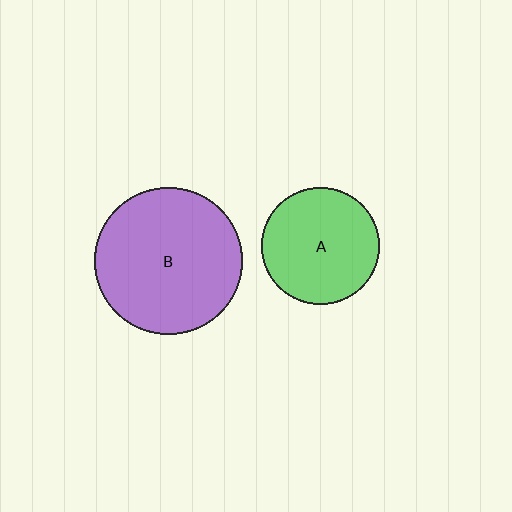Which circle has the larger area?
Circle B (purple).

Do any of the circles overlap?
No, none of the circles overlap.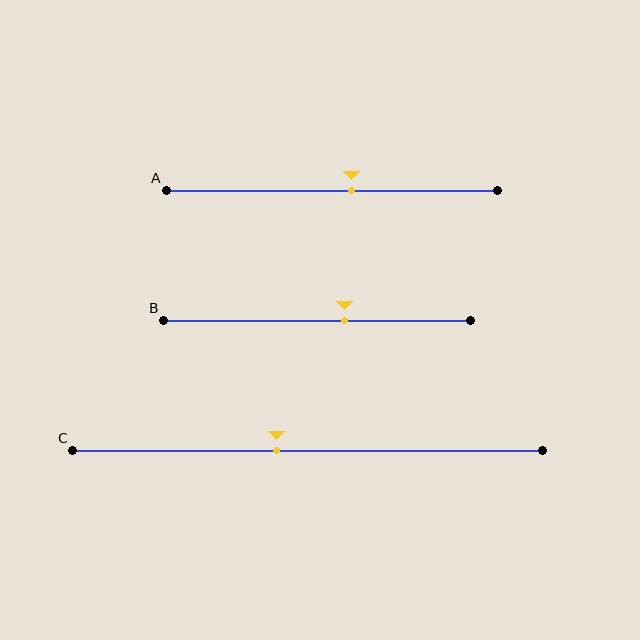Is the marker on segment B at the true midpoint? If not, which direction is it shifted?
No, the marker on segment B is shifted to the right by about 9% of the segment length.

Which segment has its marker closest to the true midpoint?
Segment A has its marker closest to the true midpoint.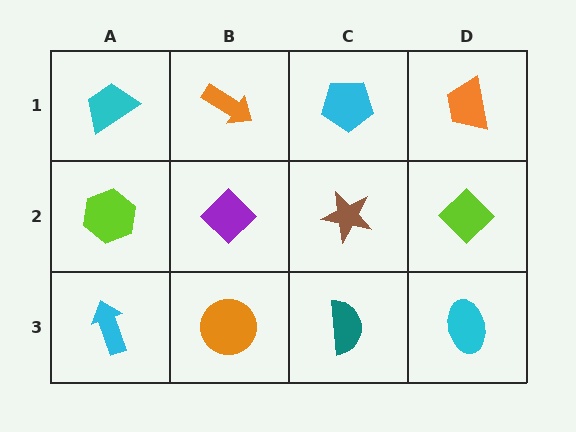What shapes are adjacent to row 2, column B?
An orange arrow (row 1, column B), an orange circle (row 3, column B), a lime hexagon (row 2, column A), a brown star (row 2, column C).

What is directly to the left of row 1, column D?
A cyan pentagon.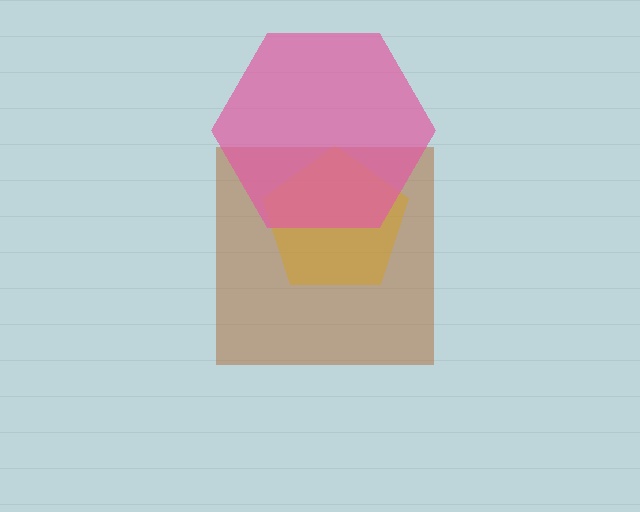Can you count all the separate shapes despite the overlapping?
Yes, there are 3 separate shapes.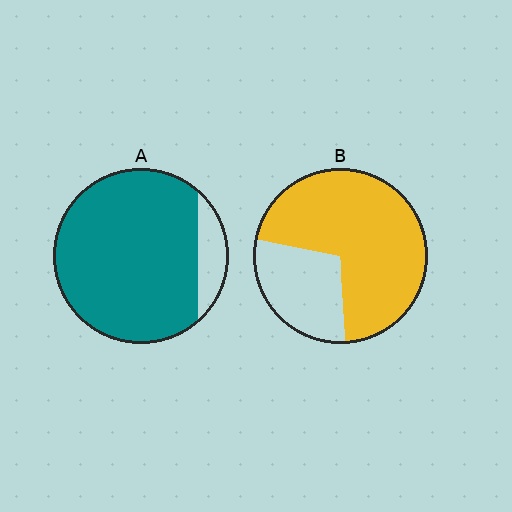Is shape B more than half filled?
Yes.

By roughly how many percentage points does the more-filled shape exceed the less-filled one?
By roughly 15 percentage points (A over B).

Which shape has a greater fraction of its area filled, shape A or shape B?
Shape A.